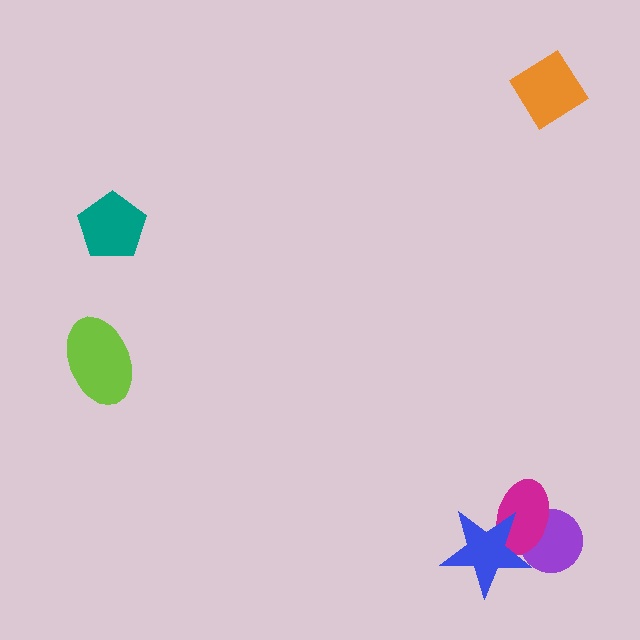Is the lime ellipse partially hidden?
No, no other shape covers it.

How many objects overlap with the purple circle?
2 objects overlap with the purple circle.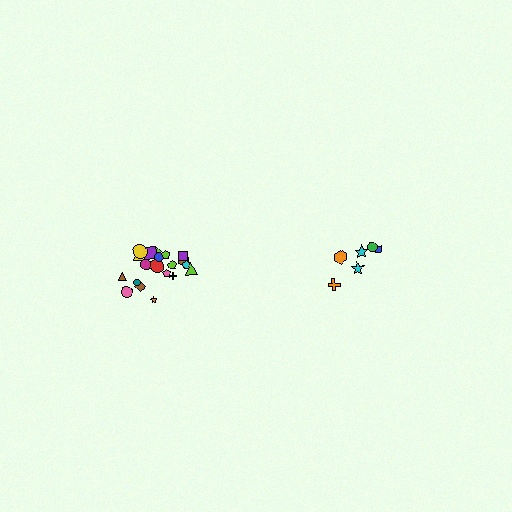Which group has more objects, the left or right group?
The left group.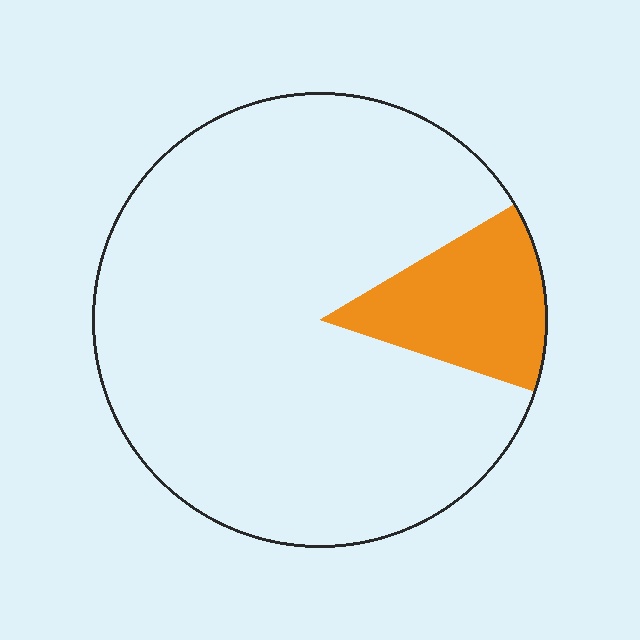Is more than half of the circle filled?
No.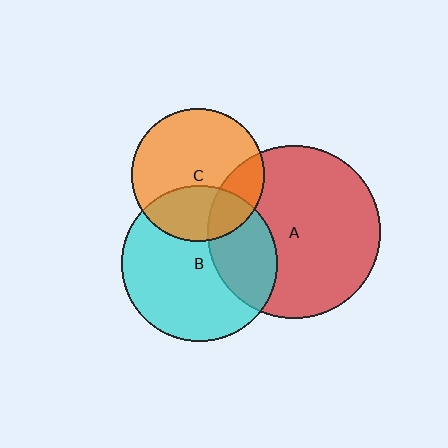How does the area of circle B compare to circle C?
Approximately 1.4 times.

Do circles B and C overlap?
Yes.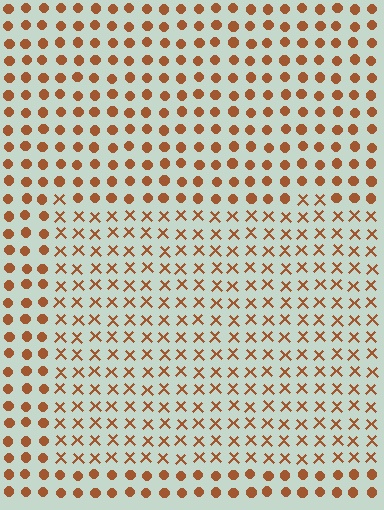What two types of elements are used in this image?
The image uses X marks inside the rectangle region and circles outside it.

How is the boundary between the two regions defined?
The boundary is defined by a change in element shape: X marks inside vs. circles outside. All elements share the same color and spacing.